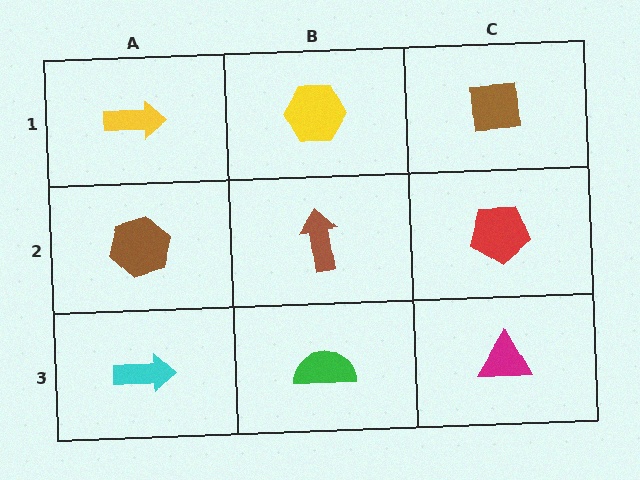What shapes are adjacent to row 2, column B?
A yellow hexagon (row 1, column B), a green semicircle (row 3, column B), a brown hexagon (row 2, column A), a red pentagon (row 2, column C).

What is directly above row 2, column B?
A yellow hexagon.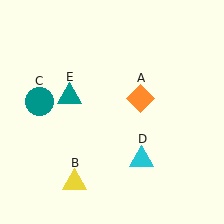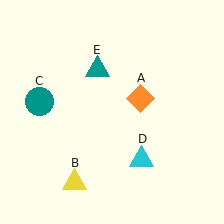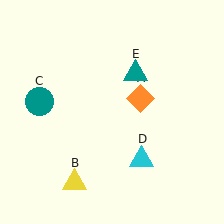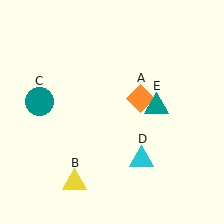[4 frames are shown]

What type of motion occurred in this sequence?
The teal triangle (object E) rotated clockwise around the center of the scene.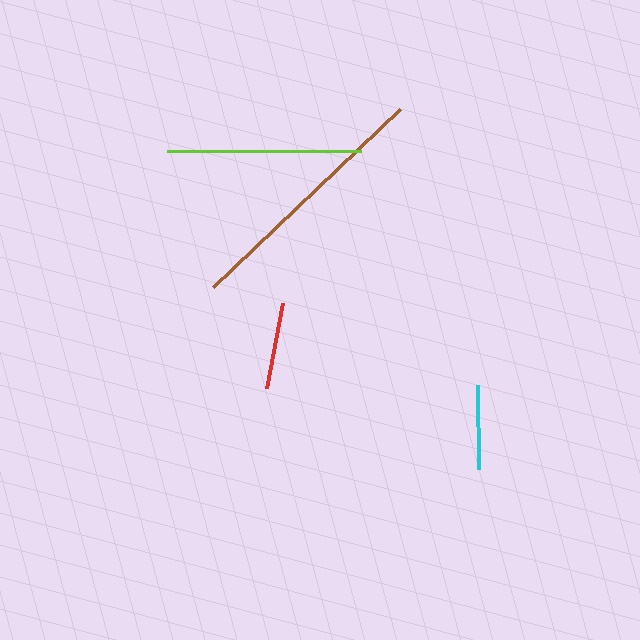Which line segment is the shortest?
The cyan line is the shortest at approximately 84 pixels.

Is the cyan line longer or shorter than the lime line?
The lime line is longer than the cyan line.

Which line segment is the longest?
The brown line is the longest at approximately 258 pixels.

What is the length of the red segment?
The red segment is approximately 86 pixels long.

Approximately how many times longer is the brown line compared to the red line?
The brown line is approximately 3.0 times the length of the red line.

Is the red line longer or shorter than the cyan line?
The red line is longer than the cyan line.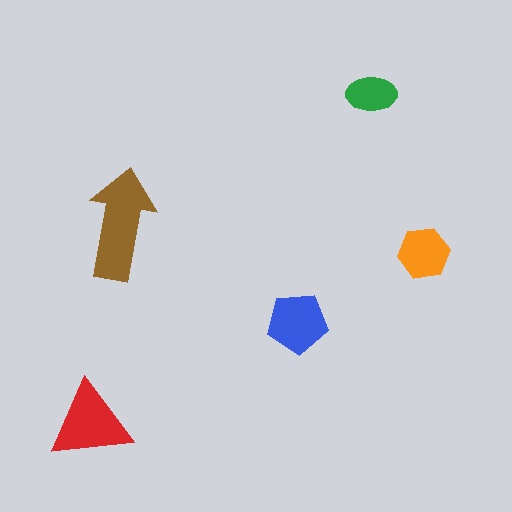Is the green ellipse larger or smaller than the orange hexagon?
Smaller.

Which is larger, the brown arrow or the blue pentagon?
The brown arrow.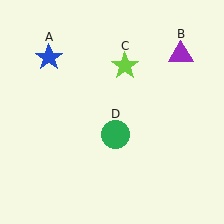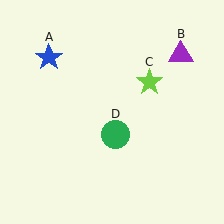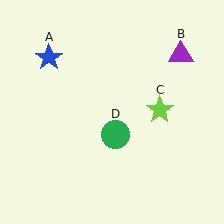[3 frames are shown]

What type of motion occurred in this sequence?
The lime star (object C) rotated clockwise around the center of the scene.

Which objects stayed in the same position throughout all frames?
Blue star (object A) and purple triangle (object B) and green circle (object D) remained stationary.